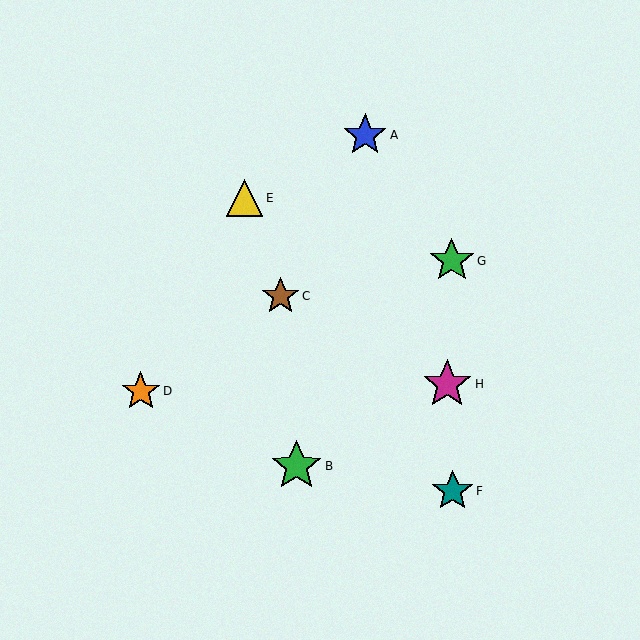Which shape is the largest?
The green star (labeled B) is the largest.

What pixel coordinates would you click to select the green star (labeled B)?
Click at (296, 466) to select the green star B.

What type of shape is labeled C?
Shape C is a brown star.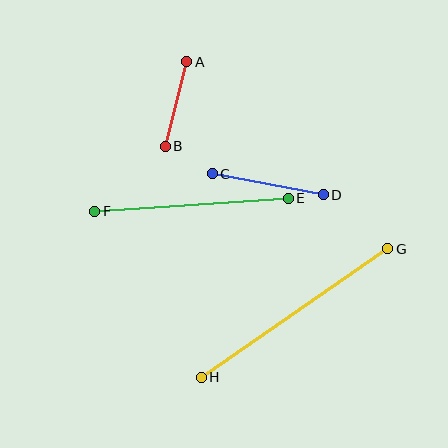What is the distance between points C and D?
The distance is approximately 113 pixels.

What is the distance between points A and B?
The distance is approximately 87 pixels.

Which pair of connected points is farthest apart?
Points G and H are farthest apart.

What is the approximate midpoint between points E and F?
The midpoint is at approximately (191, 205) pixels.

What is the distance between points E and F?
The distance is approximately 194 pixels.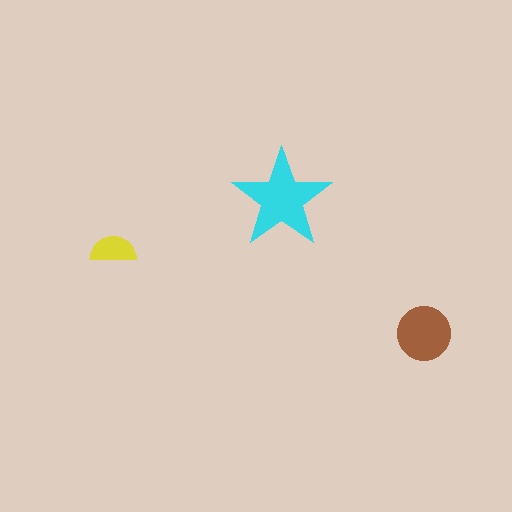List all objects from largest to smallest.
The cyan star, the brown circle, the yellow semicircle.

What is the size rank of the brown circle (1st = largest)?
2nd.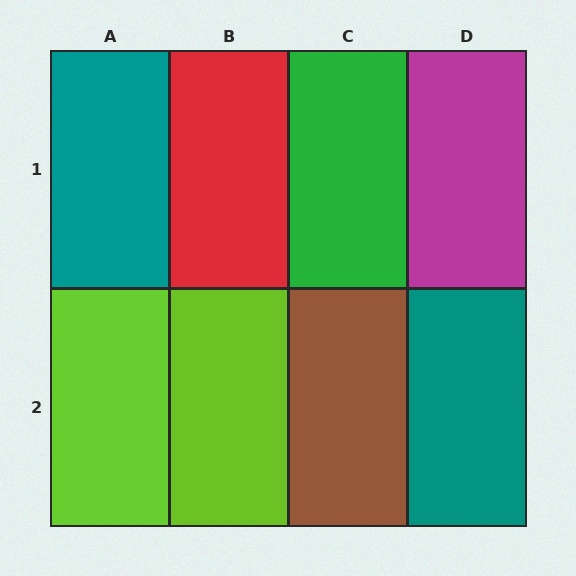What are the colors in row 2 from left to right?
Lime, lime, brown, teal.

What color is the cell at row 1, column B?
Red.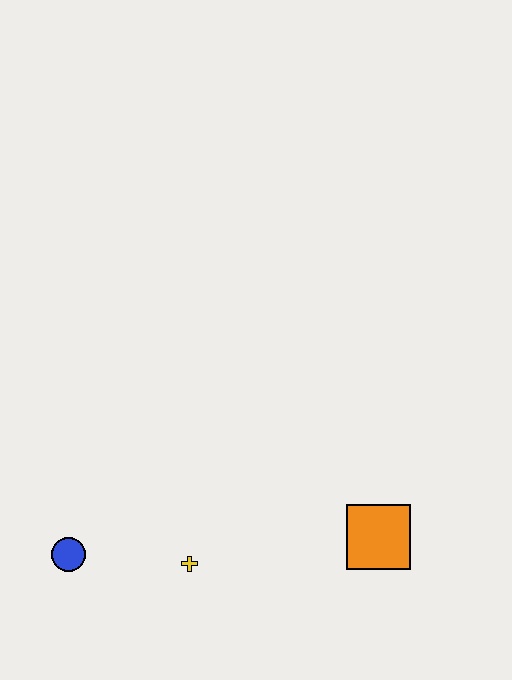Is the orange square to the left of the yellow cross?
No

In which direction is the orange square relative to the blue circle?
The orange square is to the right of the blue circle.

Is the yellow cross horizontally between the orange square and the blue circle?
Yes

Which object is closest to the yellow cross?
The blue circle is closest to the yellow cross.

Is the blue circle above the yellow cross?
Yes